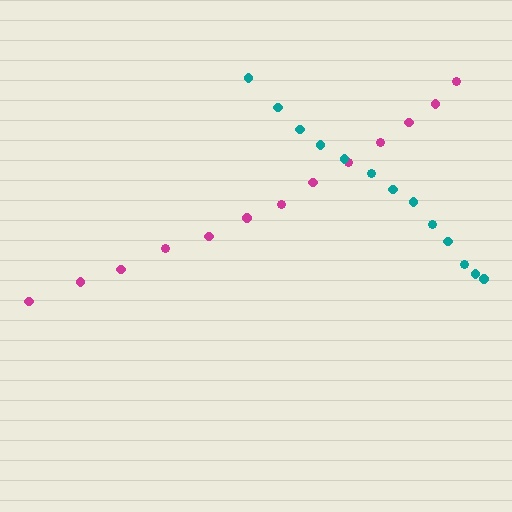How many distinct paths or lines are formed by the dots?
There are 2 distinct paths.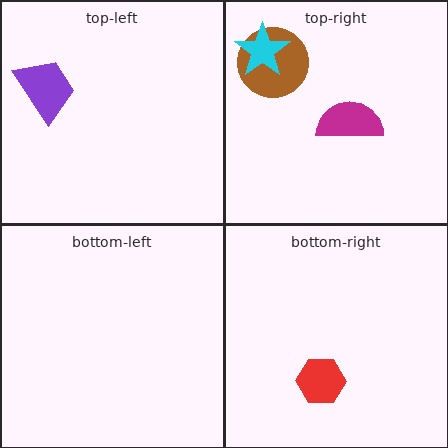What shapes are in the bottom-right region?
The red hexagon.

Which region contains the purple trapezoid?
The top-left region.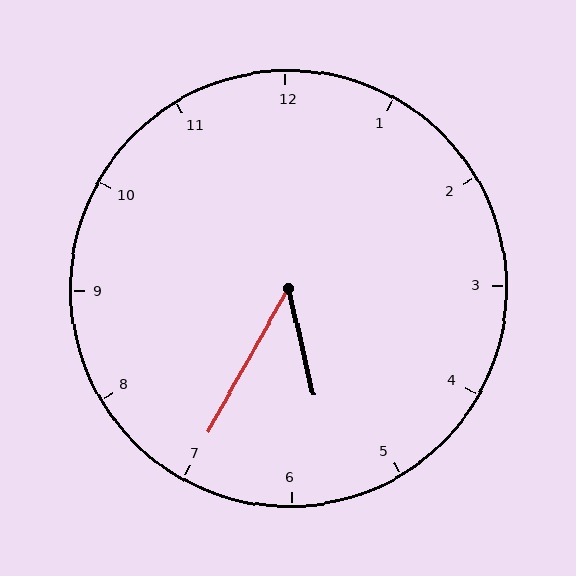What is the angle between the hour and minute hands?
Approximately 42 degrees.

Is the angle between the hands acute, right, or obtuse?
It is acute.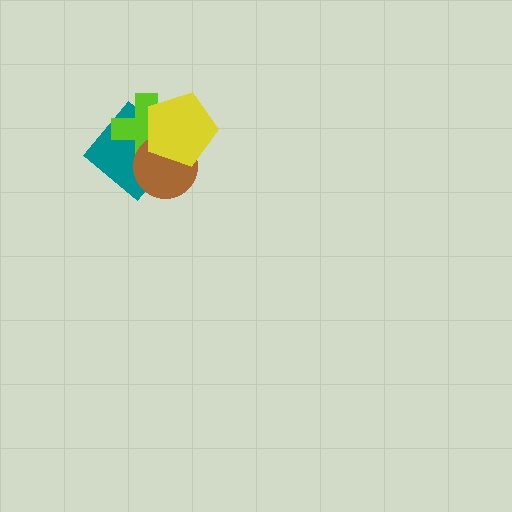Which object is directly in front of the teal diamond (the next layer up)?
The lime cross is directly in front of the teal diamond.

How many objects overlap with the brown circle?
3 objects overlap with the brown circle.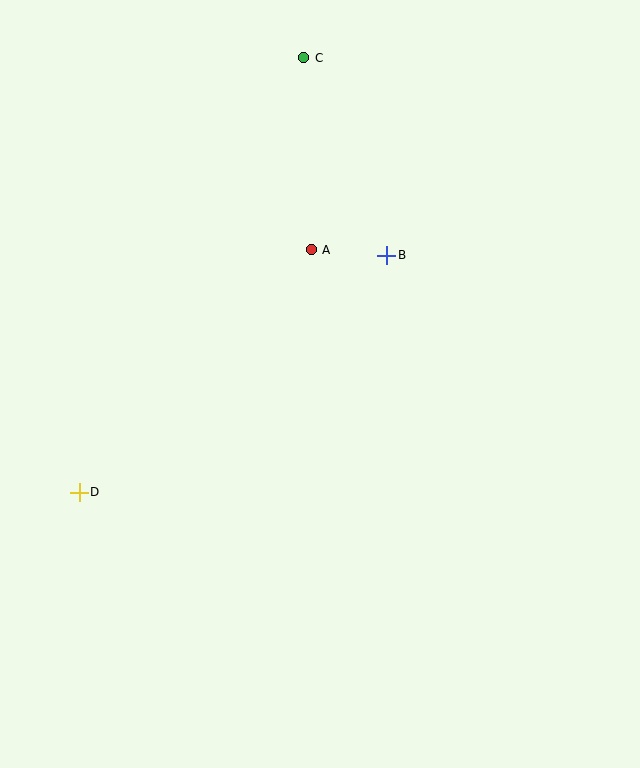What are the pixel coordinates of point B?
Point B is at (387, 255).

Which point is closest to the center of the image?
Point A at (311, 250) is closest to the center.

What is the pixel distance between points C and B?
The distance between C and B is 214 pixels.